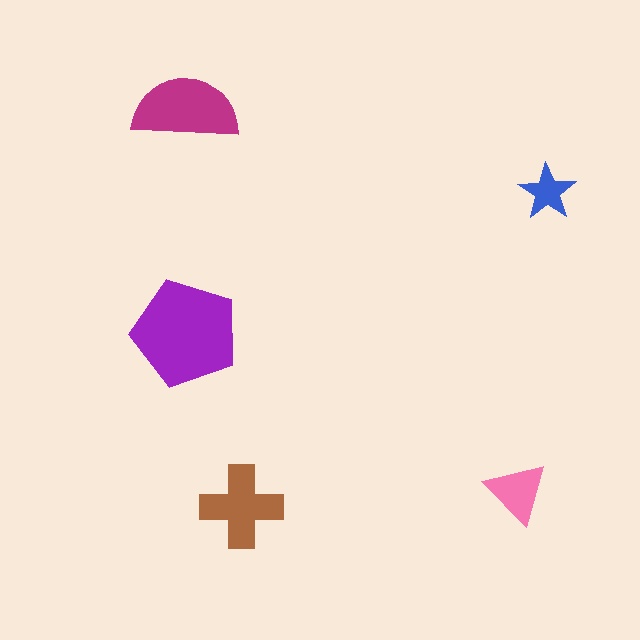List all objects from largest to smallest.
The purple pentagon, the magenta semicircle, the brown cross, the pink triangle, the blue star.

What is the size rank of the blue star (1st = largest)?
5th.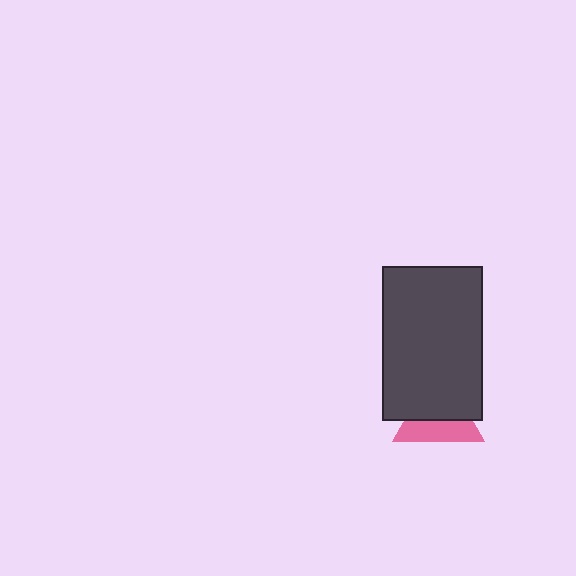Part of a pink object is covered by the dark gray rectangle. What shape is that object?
It is a triangle.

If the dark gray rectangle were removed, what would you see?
You would see the complete pink triangle.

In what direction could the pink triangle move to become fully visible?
The pink triangle could move down. That would shift it out from behind the dark gray rectangle entirely.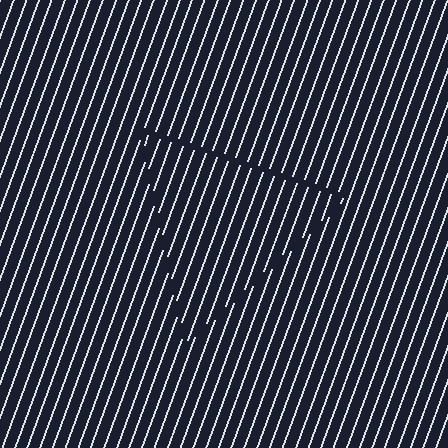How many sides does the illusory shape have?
3 sides — the line-ends trace a triangle.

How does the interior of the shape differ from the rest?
The interior of the shape contains the same grating, shifted by half a period — the contour is defined by the phase discontinuity where line-ends from the inner and outer gratings abut.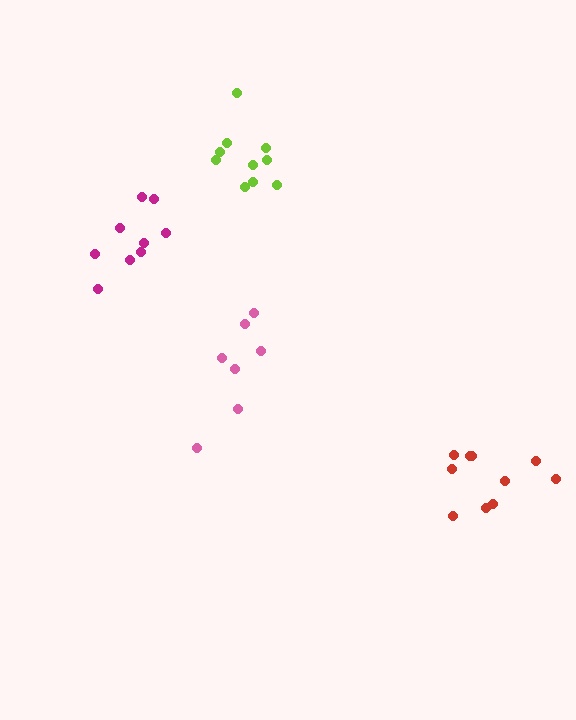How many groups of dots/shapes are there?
There are 4 groups.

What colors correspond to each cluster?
The clusters are colored: lime, pink, red, magenta.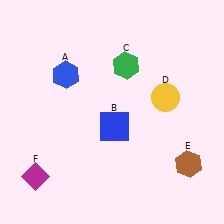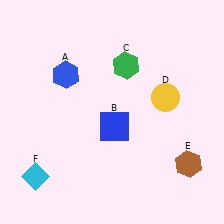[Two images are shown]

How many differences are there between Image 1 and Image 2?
There is 1 difference between the two images.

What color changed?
The diamond (F) changed from magenta in Image 1 to cyan in Image 2.